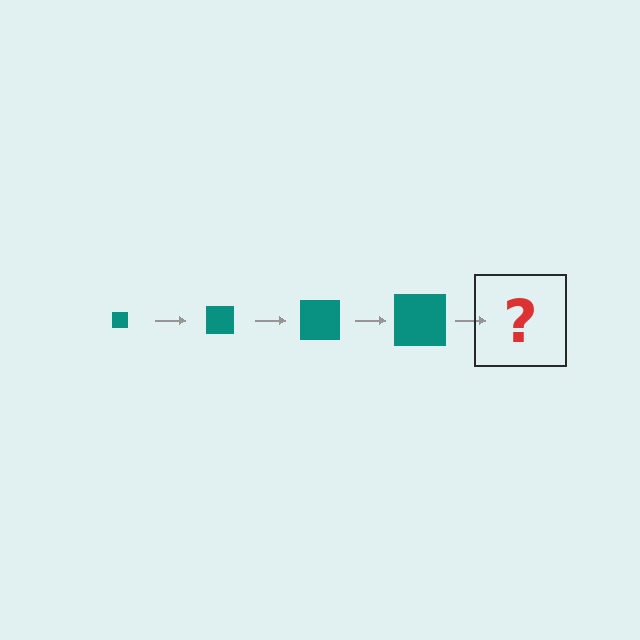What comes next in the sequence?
The next element should be a teal square, larger than the previous one.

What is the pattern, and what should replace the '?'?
The pattern is that the square gets progressively larger each step. The '?' should be a teal square, larger than the previous one.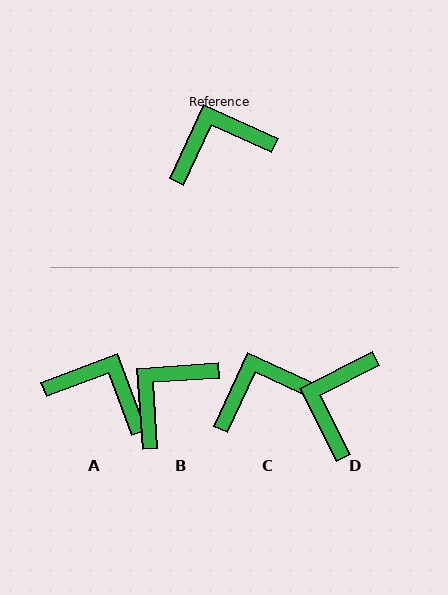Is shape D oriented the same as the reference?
No, it is off by about 52 degrees.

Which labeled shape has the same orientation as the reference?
C.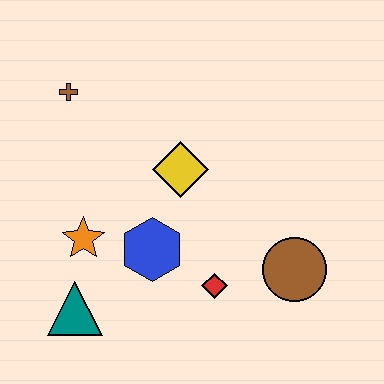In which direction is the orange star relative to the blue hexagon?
The orange star is to the left of the blue hexagon.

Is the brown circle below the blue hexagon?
Yes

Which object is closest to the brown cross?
The yellow diamond is closest to the brown cross.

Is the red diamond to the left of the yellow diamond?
No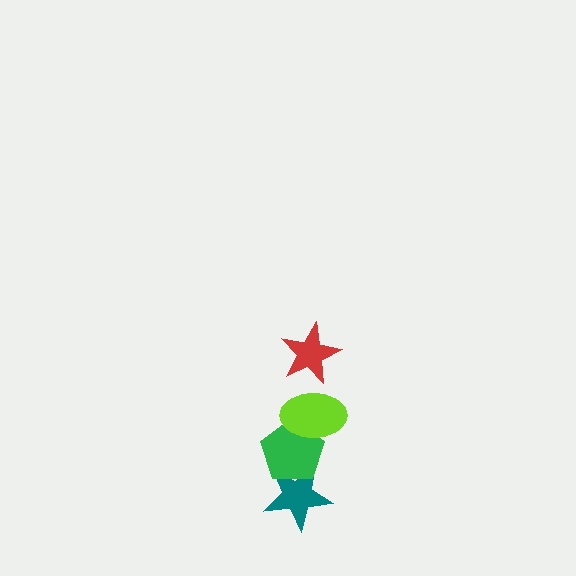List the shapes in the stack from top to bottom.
From top to bottom: the red star, the lime ellipse, the green pentagon, the teal star.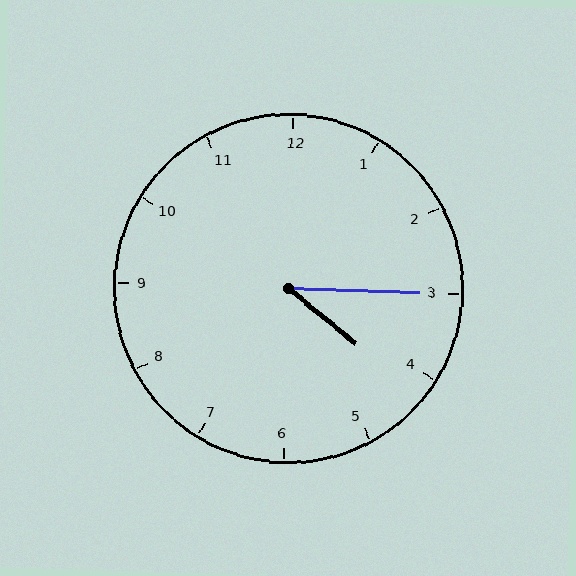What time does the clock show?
4:15.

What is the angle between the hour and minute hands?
Approximately 38 degrees.